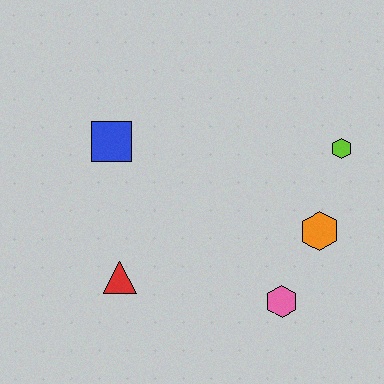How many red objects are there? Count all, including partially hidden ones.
There is 1 red object.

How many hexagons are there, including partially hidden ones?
There are 3 hexagons.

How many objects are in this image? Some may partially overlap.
There are 5 objects.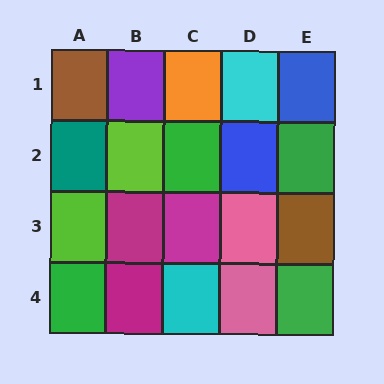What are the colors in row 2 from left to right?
Teal, lime, green, blue, green.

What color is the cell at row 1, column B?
Purple.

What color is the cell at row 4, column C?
Cyan.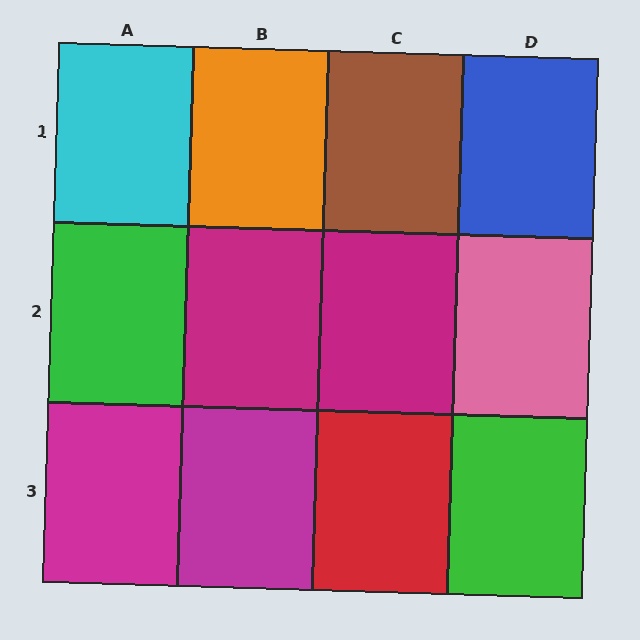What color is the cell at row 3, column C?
Red.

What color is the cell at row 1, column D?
Blue.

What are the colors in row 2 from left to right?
Green, magenta, magenta, pink.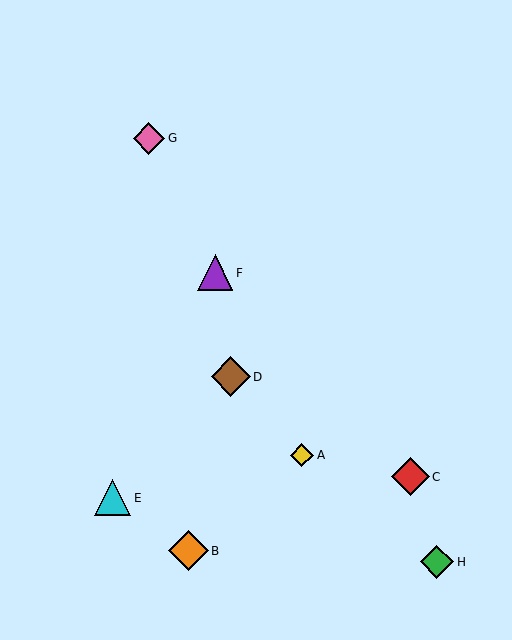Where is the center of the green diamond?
The center of the green diamond is at (437, 562).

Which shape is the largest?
The orange diamond (labeled B) is the largest.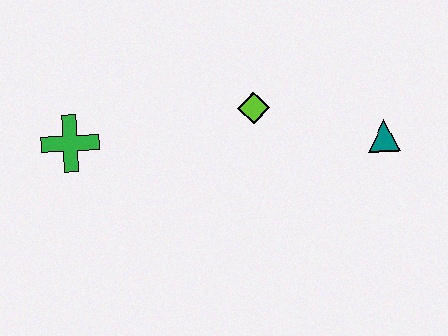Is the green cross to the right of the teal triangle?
No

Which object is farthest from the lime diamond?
The green cross is farthest from the lime diamond.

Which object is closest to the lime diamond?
The teal triangle is closest to the lime diamond.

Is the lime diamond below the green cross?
No